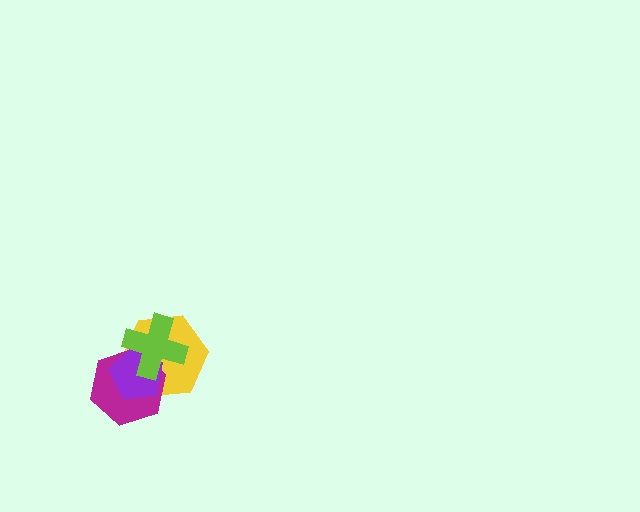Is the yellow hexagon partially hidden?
Yes, it is partially covered by another shape.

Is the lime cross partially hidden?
No, no other shape covers it.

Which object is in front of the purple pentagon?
The lime cross is in front of the purple pentagon.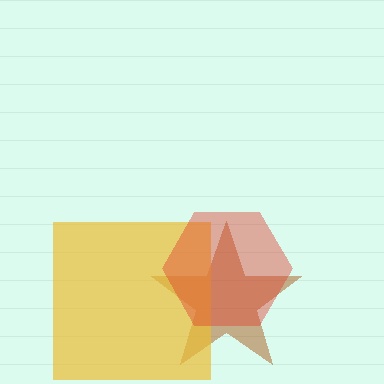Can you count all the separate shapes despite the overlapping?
Yes, there are 3 separate shapes.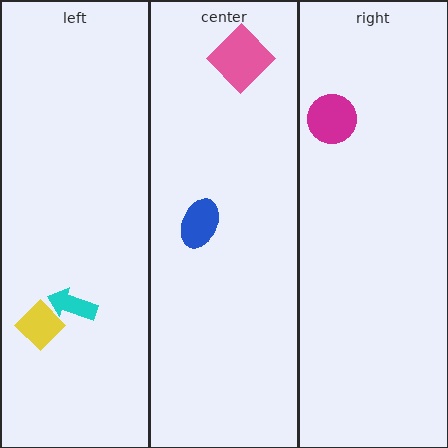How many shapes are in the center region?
2.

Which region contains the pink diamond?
The center region.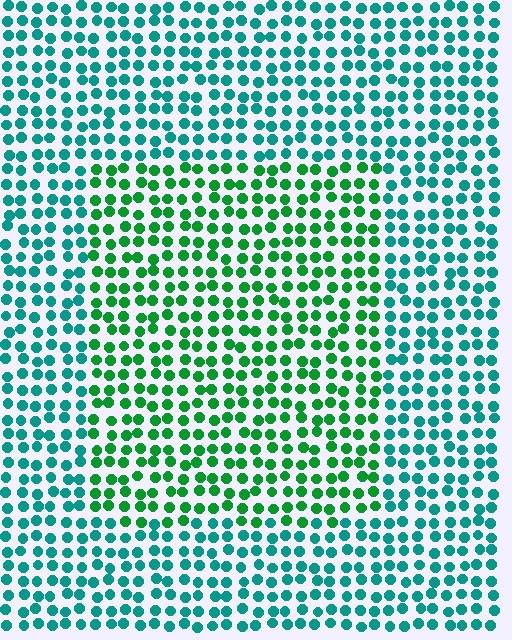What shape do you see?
I see a rectangle.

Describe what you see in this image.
The image is filled with small teal elements in a uniform arrangement. A rectangle-shaped region is visible where the elements are tinted to a slightly different hue, forming a subtle color boundary.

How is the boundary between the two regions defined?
The boundary is defined purely by a slight shift in hue (about 40 degrees). Spacing, size, and orientation are identical on both sides.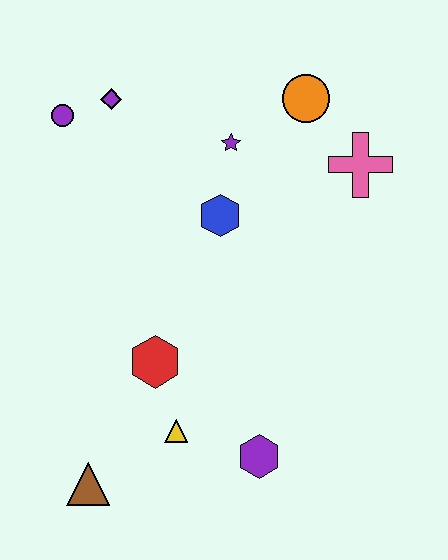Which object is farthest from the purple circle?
The purple hexagon is farthest from the purple circle.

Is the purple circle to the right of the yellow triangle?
No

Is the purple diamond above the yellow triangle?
Yes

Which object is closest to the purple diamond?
The purple circle is closest to the purple diamond.